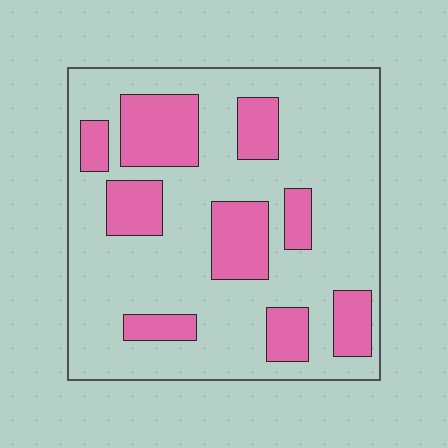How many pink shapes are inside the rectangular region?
9.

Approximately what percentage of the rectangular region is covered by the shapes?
Approximately 25%.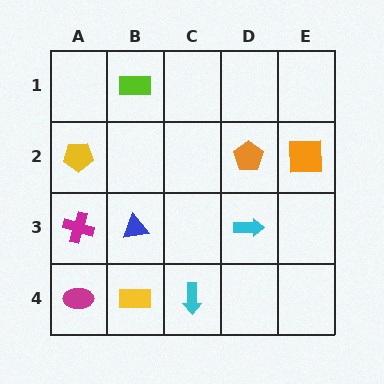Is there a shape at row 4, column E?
No, that cell is empty.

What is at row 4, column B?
A yellow rectangle.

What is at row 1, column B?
A lime rectangle.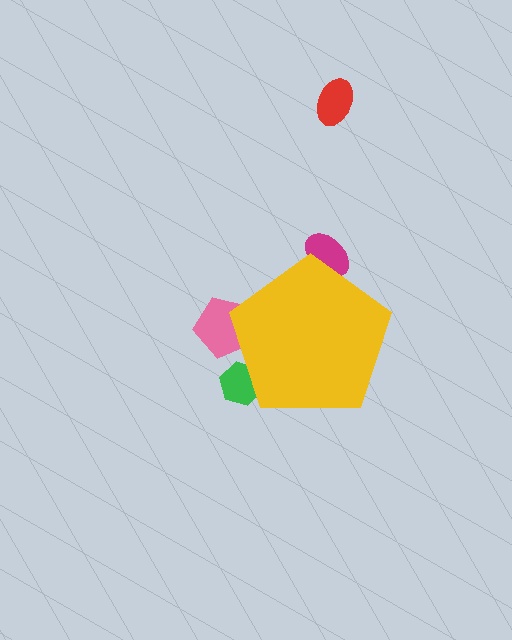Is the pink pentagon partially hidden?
Yes, the pink pentagon is partially hidden behind the yellow pentagon.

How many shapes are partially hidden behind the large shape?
3 shapes are partially hidden.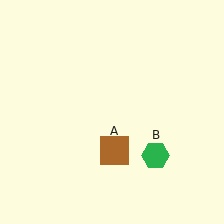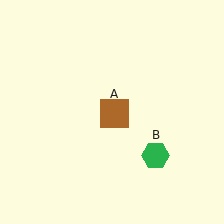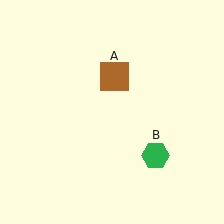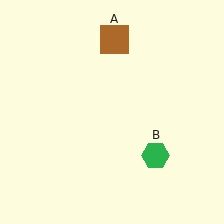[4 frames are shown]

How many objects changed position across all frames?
1 object changed position: brown square (object A).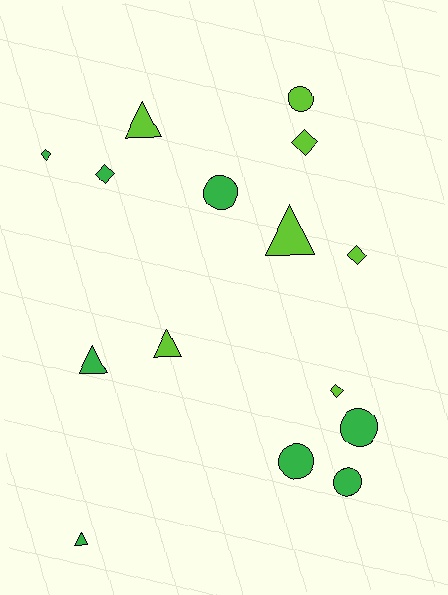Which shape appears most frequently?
Circle, with 5 objects.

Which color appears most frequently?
Green, with 8 objects.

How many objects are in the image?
There are 15 objects.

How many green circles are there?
There are 4 green circles.